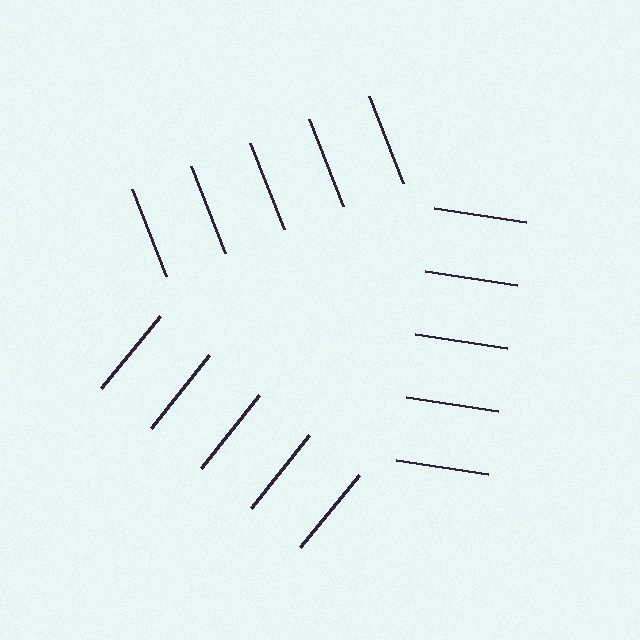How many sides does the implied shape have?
3 sides — the line-ends trace a triangle.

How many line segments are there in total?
15 — 5 along each of the 3 edges.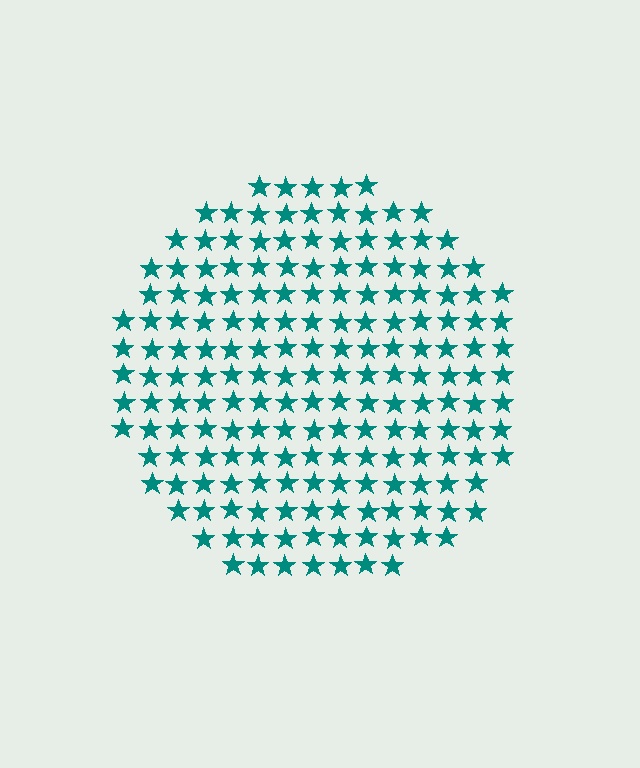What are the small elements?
The small elements are stars.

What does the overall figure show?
The overall figure shows a circle.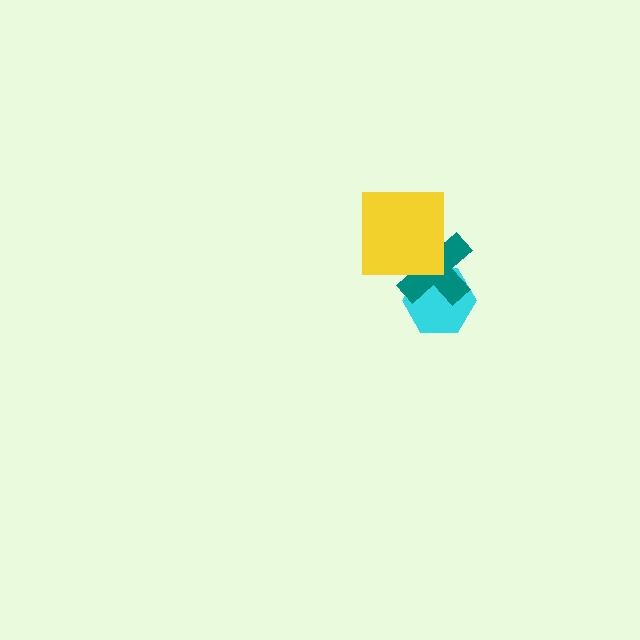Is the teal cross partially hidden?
Yes, it is partially covered by another shape.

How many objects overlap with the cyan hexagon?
1 object overlaps with the cyan hexagon.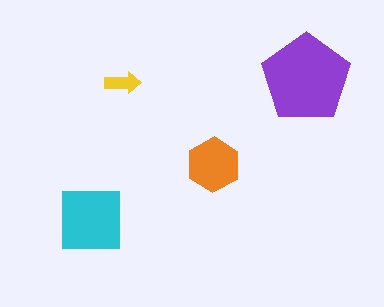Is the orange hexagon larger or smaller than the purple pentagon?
Smaller.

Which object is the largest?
The purple pentagon.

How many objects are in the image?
There are 4 objects in the image.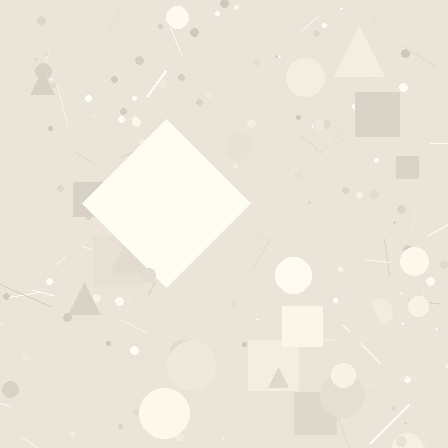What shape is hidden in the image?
A diamond is hidden in the image.